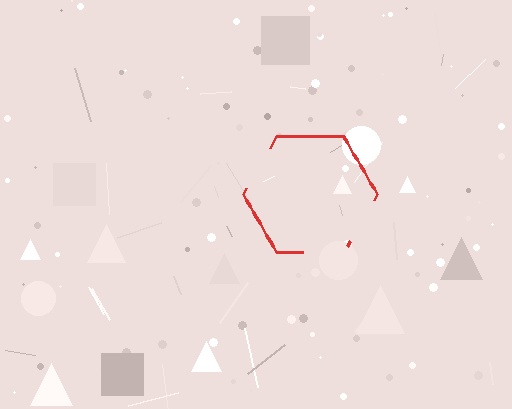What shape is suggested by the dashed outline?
The dashed outline suggests a hexagon.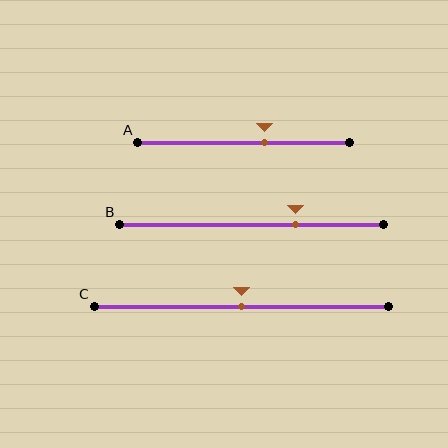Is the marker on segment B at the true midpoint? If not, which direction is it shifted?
No, the marker on segment B is shifted to the right by about 17% of the segment length.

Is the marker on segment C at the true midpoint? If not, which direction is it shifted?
Yes, the marker on segment C is at the true midpoint.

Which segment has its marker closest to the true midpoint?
Segment C has its marker closest to the true midpoint.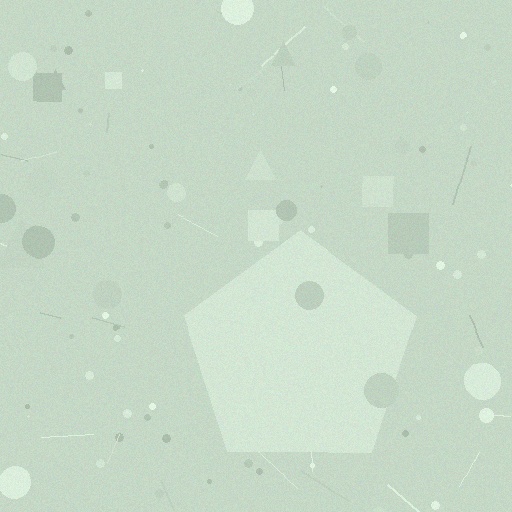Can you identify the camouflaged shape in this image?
The camouflaged shape is a pentagon.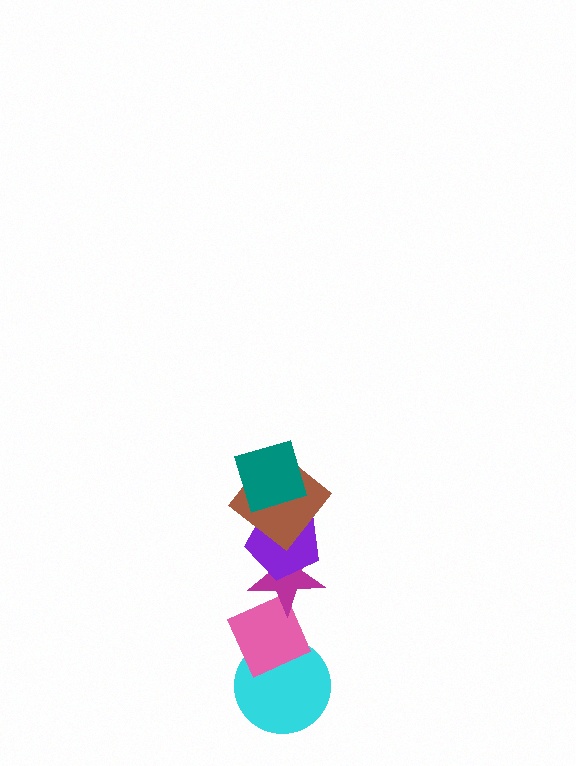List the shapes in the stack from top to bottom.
From top to bottom: the teal square, the brown diamond, the purple pentagon, the magenta star, the pink diamond, the cyan circle.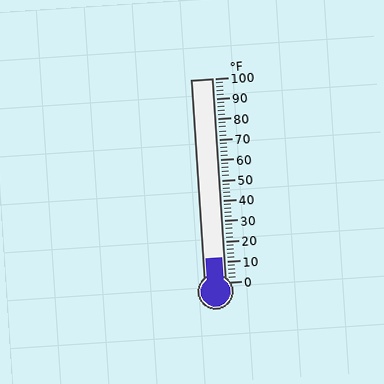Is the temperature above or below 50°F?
The temperature is below 50°F.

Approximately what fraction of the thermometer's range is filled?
The thermometer is filled to approximately 10% of its range.